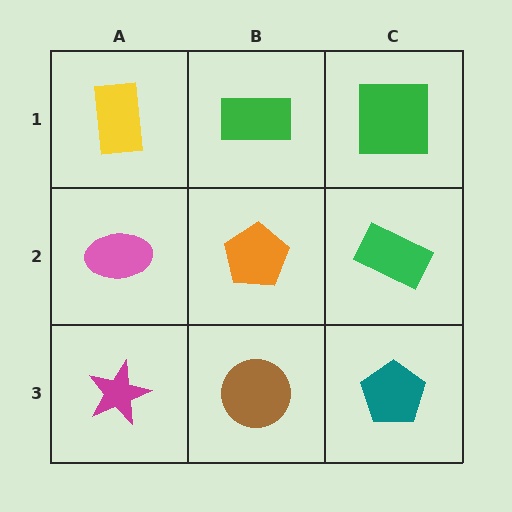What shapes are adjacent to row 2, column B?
A green rectangle (row 1, column B), a brown circle (row 3, column B), a pink ellipse (row 2, column A), a green rectangle (row 2, column C).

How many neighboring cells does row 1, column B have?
3.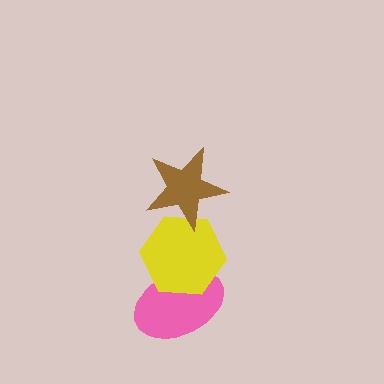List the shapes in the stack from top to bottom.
From top to bottom: the brown star, the yellow hexagon, the pink ellipse.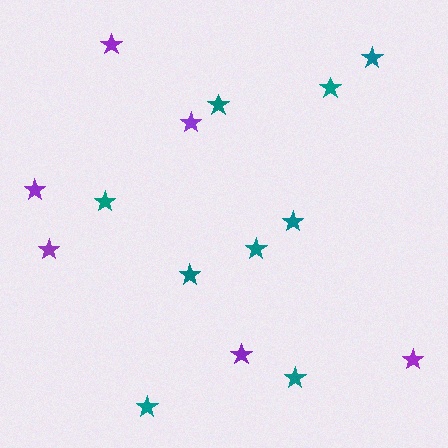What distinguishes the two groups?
There are 2 groups: one group of teal stars (9) and one group of purple stars (6).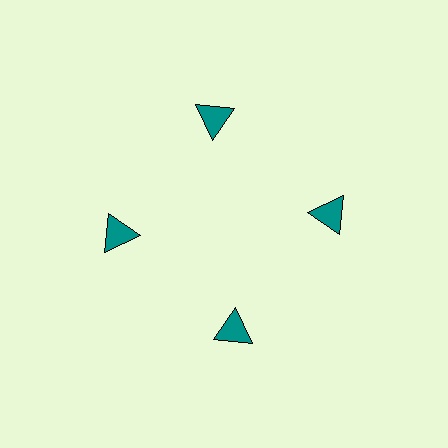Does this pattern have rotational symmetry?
Yes, this pattern has 4-fold rotational symmetry. It looks the same after rotating 90 degrees around the center.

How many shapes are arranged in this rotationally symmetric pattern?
There are 4 shapes, arranged in 4 groups of 1.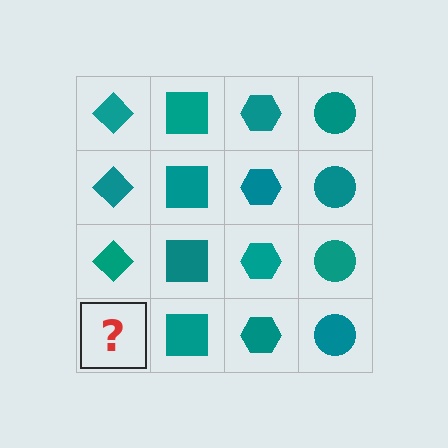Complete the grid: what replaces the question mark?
The question mark should be replaced with a teal diamond.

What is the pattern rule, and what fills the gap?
The rule is that each column has a consistent shape. The gap should be filled with a teal diamond.